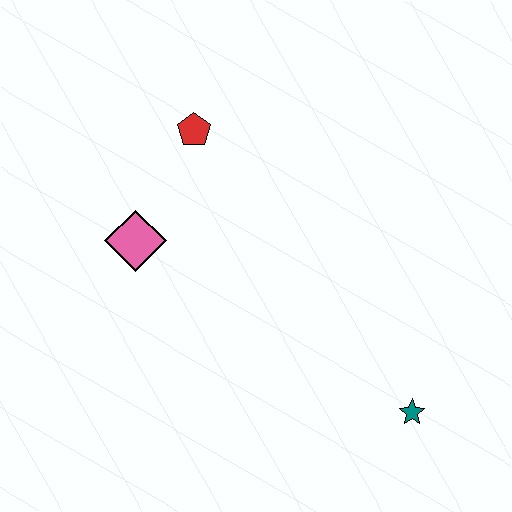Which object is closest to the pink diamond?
The red pentagon is closest to the pink diamond.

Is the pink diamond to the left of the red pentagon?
Yes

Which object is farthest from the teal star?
The red pentagon is farthest from the teal star.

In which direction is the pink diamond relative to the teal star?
The pink diamond is to the left of the teal star.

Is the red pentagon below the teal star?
No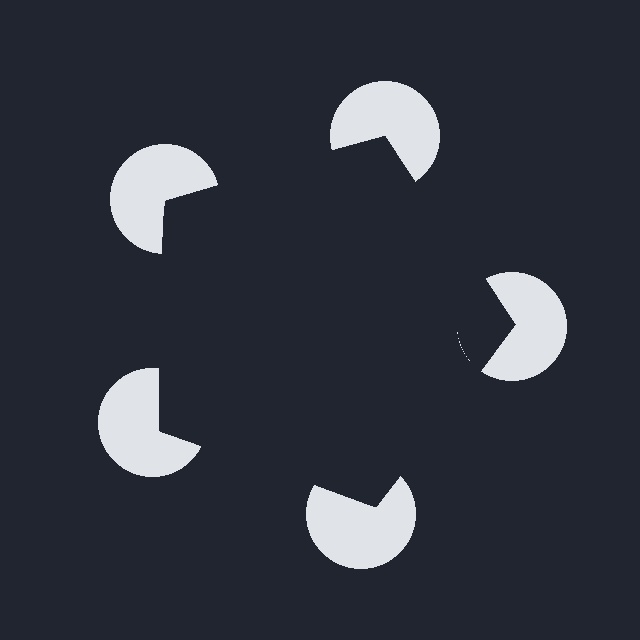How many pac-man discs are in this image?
There are 5 — one at each vertex of the illusory pentagon.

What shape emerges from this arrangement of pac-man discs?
An illusory pentagon — its edges are inferred from the aligned wedge cuts in the pac-man discs, not physically drawn.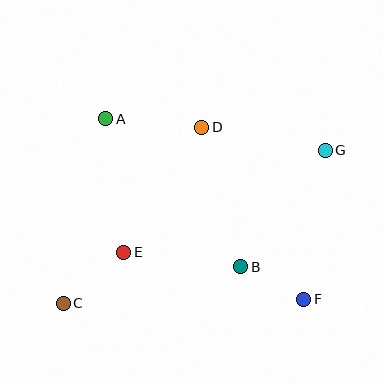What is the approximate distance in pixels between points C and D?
The distance between C and D is approximately 224 pixels.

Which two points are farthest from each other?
Points C and G are farthest from each other.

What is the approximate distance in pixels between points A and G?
The distance between A and G is approximately 222 pixels.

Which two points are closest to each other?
Points B and F are closest to each other.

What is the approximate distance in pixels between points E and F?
The distance between E and F is approximately 186 pixels.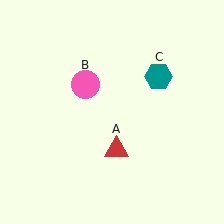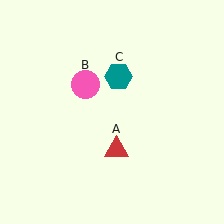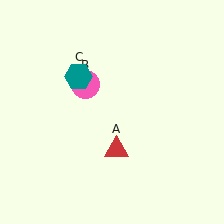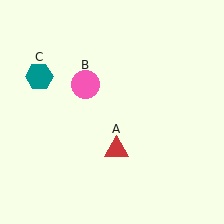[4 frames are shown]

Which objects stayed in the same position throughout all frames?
Red triangle (object A) and pink circle (object B) remained stationary.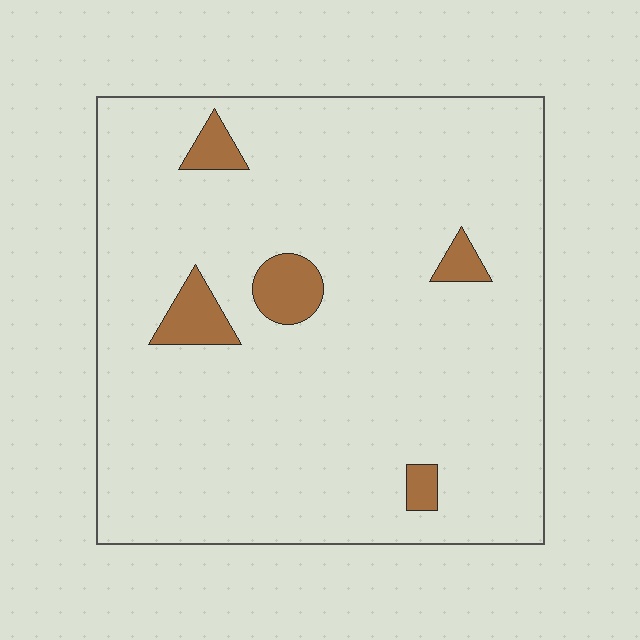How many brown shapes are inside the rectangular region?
5.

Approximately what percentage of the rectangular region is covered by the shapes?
Approximately 5%.